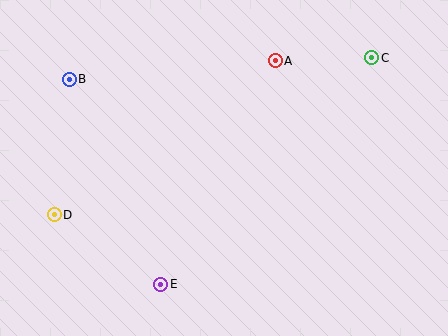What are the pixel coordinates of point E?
Point E is at (161, 284).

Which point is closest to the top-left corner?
Point B is closest to the top-left corner.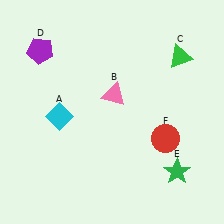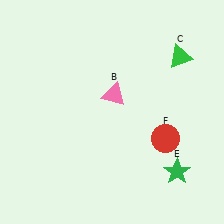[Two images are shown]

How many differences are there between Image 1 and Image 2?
There are 2 differences between the two images.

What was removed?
The purple pentagon (D), the cyan diamond (A) were removed in Image 2.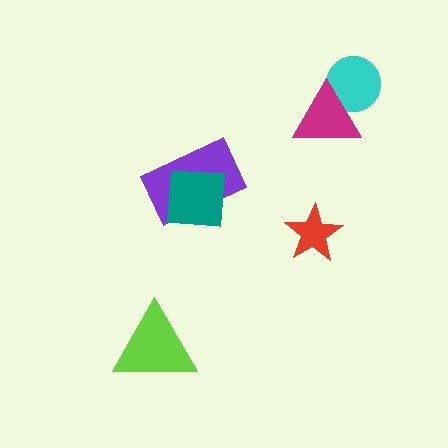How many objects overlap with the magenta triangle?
1 object overlaps with the magenta triangle.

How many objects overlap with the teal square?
1 object overlaps with the teal square.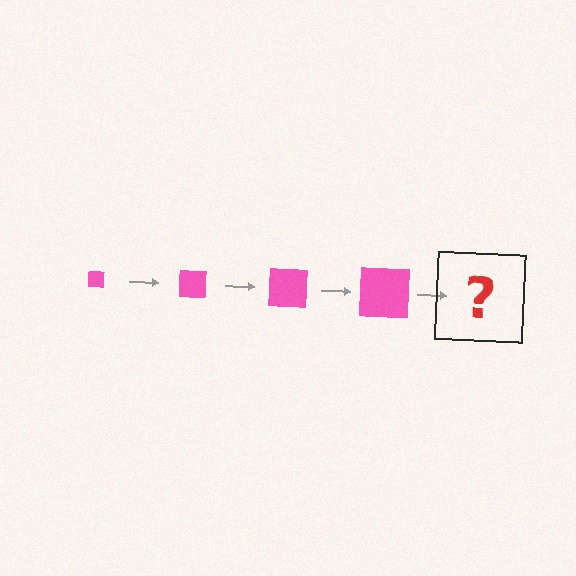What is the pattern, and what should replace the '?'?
The pattern is that the square gets progressively larger each step. The '?' should be a pink square, larger than the previous one.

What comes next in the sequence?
The next element should be a pink square, larger than the previous one.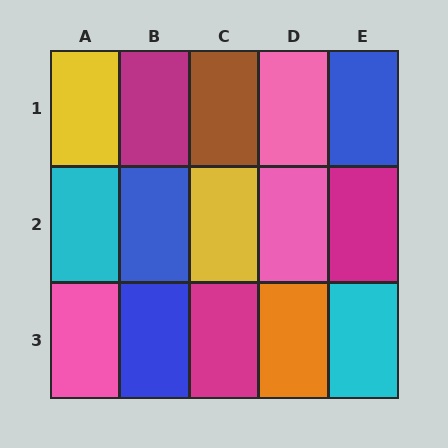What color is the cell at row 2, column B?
Blue.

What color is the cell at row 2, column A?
Cyan.